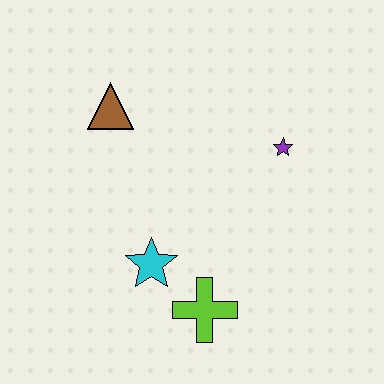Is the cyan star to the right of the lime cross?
No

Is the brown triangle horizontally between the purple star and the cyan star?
No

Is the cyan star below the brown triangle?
Yes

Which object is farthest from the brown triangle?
The lime cross is farthest from the brown triangle.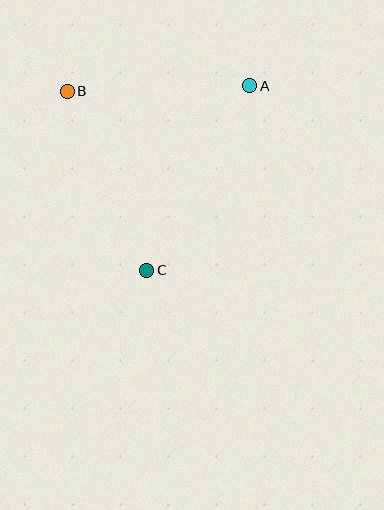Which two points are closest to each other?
Points A and B are closest to each other.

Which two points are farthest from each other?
Points A and C are farthest from each other.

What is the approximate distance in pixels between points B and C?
The distance between B and C is approximately 196 pixels.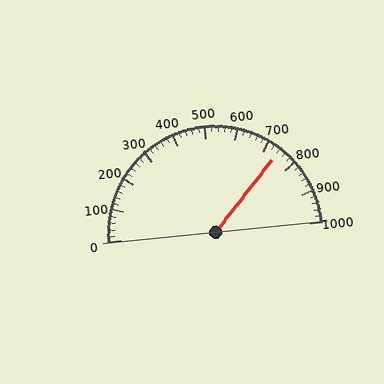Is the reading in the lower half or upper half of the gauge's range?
The reading is in the upper half of the range (0 to 1000).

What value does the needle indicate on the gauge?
The needle indicates approximately 740.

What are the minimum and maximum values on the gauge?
The gauge ranges from 0 to 1000.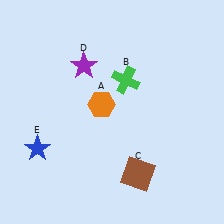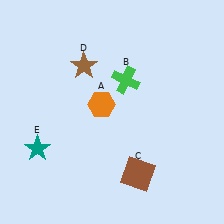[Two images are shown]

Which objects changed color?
D changed from purple to brown. E changed from blue to teal.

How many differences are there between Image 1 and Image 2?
There are 2 differences between the two images.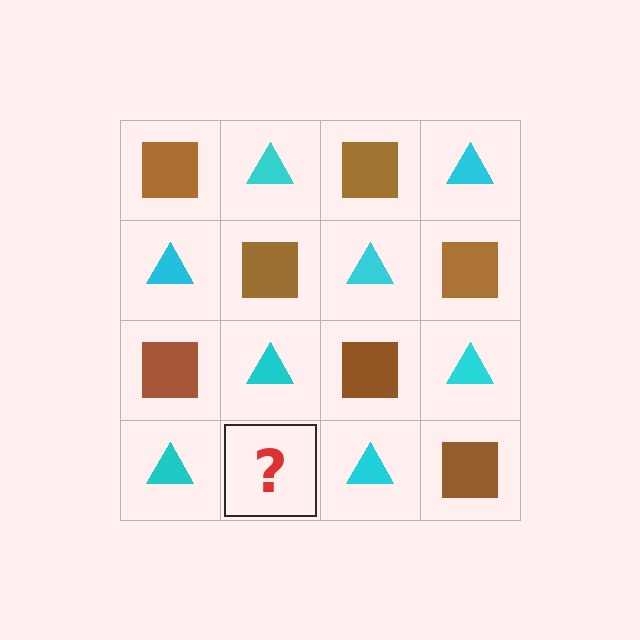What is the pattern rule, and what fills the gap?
The rule is that it alternates brown square and cyan triangle in a checkerboard pattern. The gap should be filled with a brown square.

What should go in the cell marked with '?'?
The missing cell should contain a brown square.